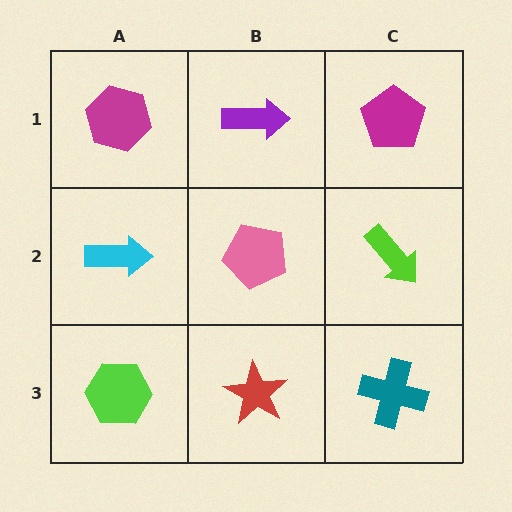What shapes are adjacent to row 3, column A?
A cyan arrow (row 2, column A), a red star (row 3, column B).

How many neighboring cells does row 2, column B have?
4.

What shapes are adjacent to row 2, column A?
A magenta hexagon (row 1, column A), a lime hexagon (row 3, column A), a pink pentagon (row 2, column B).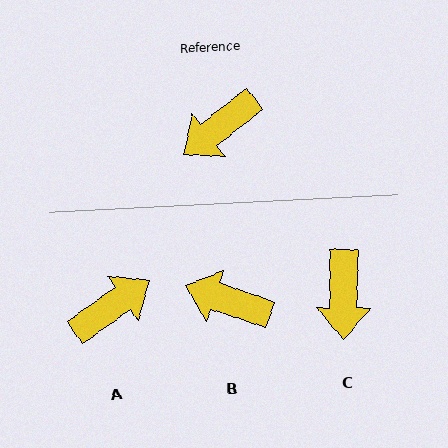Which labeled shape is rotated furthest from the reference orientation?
A, about 177 degrees away.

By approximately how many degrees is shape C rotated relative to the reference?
Approximately 52 degrees counter-clockwise.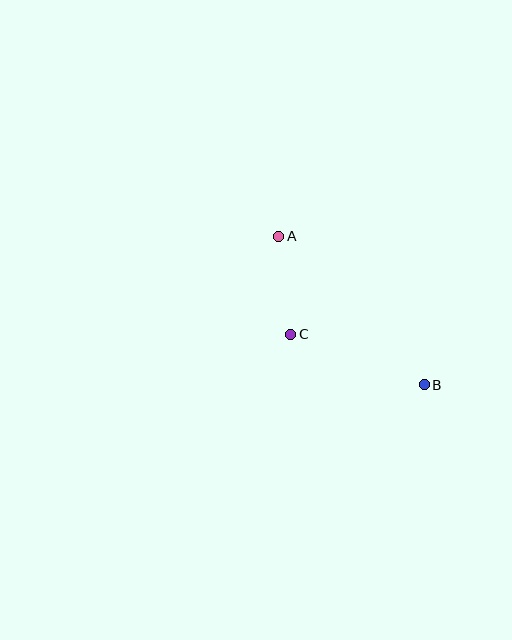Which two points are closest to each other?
Points A and C are closest to each other.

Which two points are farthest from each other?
Points A and B are farthest from each other.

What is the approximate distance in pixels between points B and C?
The distance between B and C is approximately 143 pixels.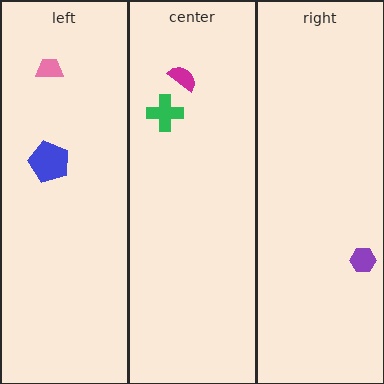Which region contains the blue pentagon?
The left region.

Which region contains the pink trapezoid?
The left region.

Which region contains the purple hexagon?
The right region.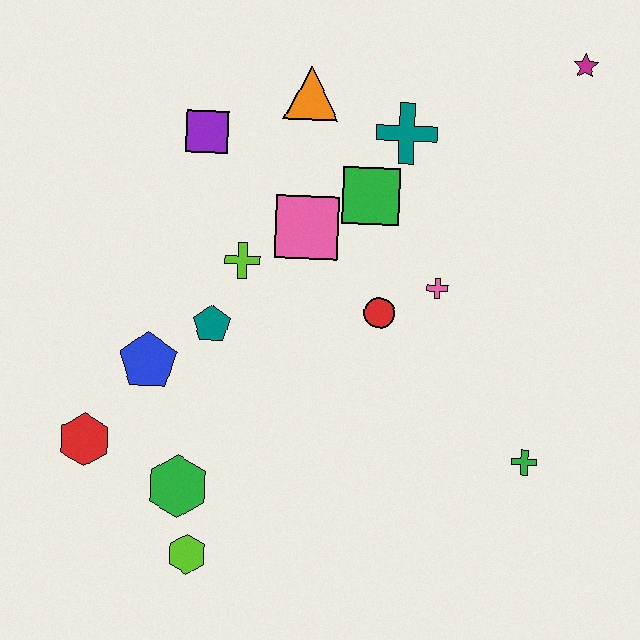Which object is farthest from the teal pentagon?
The magenta star is farthest from the teal pentagon.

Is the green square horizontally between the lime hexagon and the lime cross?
No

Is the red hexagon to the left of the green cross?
Yes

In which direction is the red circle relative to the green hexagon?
The red circle is to the right of the green hexagon.